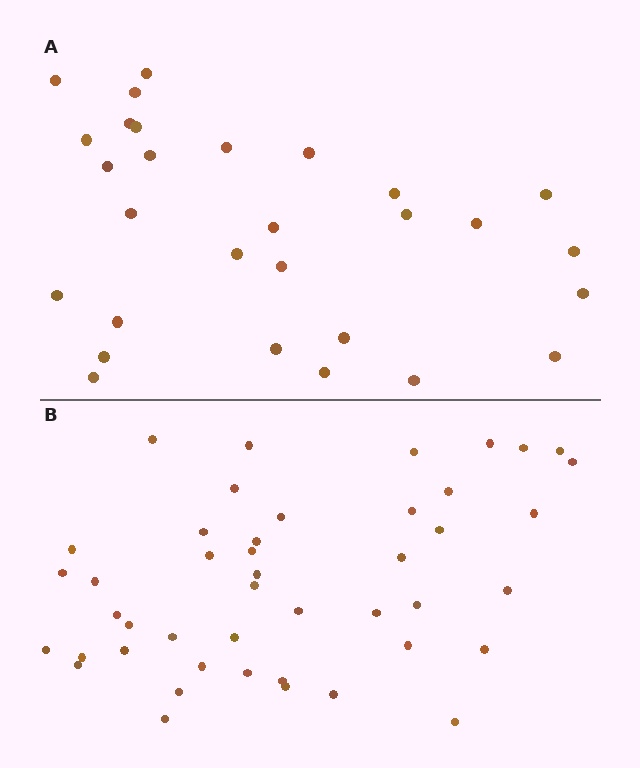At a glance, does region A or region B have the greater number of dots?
Region B (the bottom region) has more dots.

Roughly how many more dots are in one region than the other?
Region B has approximately 15 more dots than region A.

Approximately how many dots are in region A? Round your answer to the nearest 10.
About 30 dots. (The exact count is 29, which rounds to 30.)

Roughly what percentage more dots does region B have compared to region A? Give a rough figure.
About 55% more.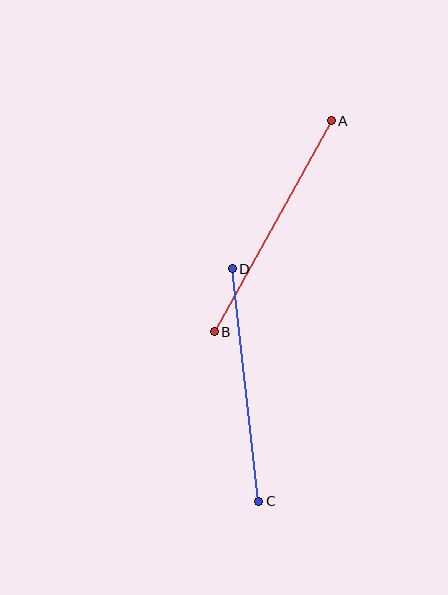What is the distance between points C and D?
The distance is approximately 234 pixels.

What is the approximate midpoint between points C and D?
The midpoint is at approximately (246, 385) pixels.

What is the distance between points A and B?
The distance is approximately 241 pixels.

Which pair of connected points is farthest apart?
Points A and B are farthest apart.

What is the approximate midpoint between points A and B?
The midpoint is at approximately (273, 226) pixels.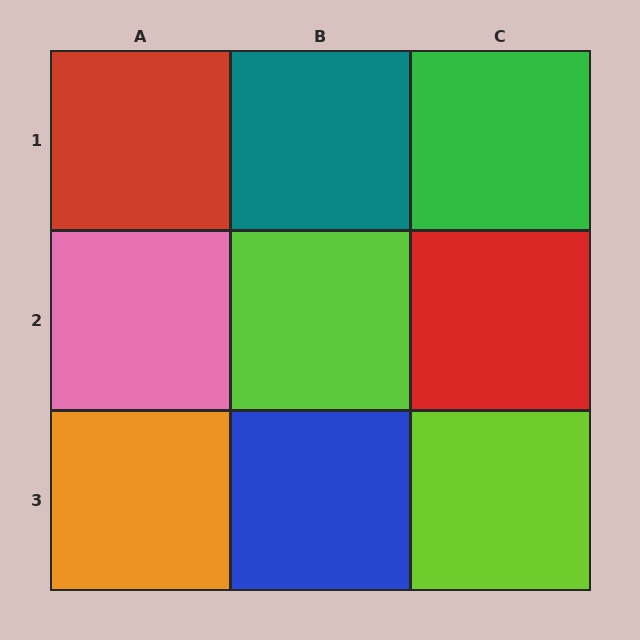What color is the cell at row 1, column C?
Green.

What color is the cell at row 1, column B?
Teal.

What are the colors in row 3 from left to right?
Orange, blue, lime.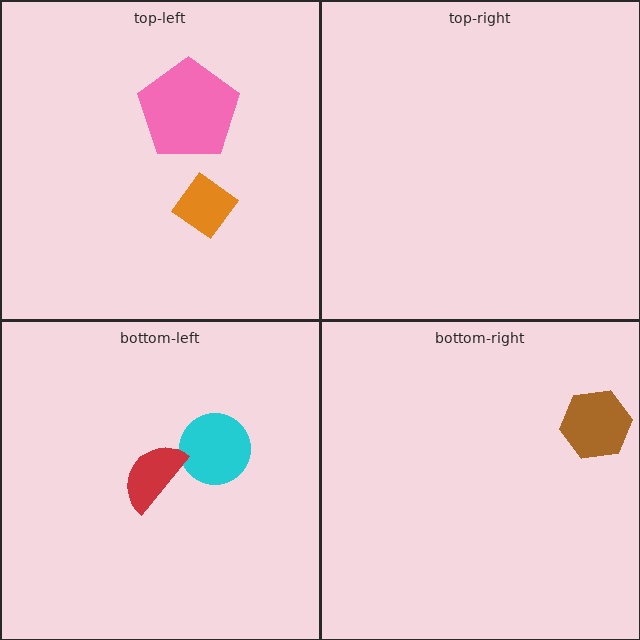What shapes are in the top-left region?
The pink pentagon, the orange diamond.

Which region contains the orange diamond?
The top-left region.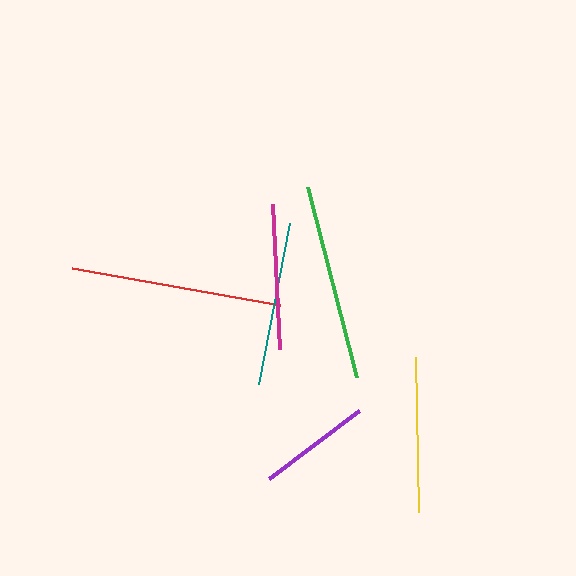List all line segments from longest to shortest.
From longest to shortest: red, green, teal, yellow, magenta, purple.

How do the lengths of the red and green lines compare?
The red and green lines are approximately the same length.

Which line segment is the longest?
The red line is the longest at approximately 212 pixels.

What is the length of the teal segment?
The teal segment is approximately 164 pixels long.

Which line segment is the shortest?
The purple line is the shortest at approximately 113 pixels.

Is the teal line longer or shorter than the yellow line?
The teal line is longer than the yellow line.